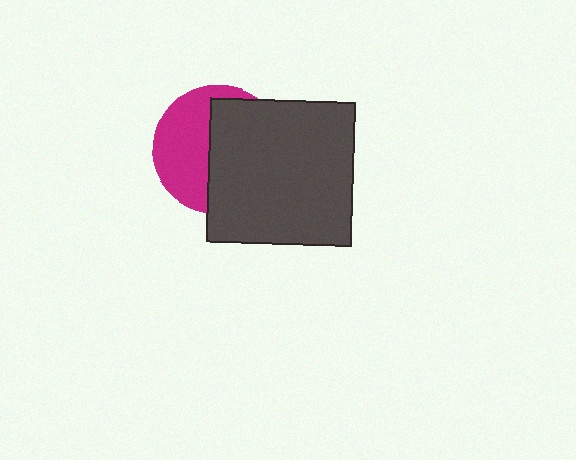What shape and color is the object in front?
The object in front is a dark gray square.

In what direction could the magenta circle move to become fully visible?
The magenta circle could move left. That would shift it out from behind the dark gray square entirely.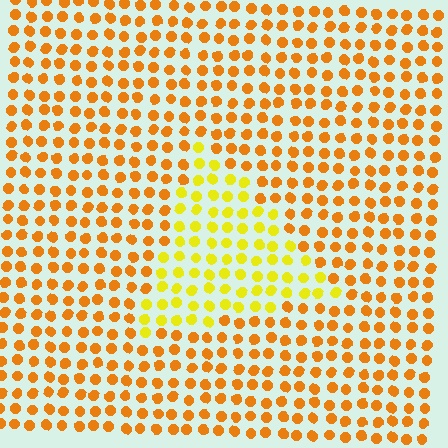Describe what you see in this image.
The image is filled with small orange elements in a uniform arrangement. A triangle-shaped region is visible where the elements are tinted to a slightly different hue, forming a subtle color boundary.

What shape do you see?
I see a triangle.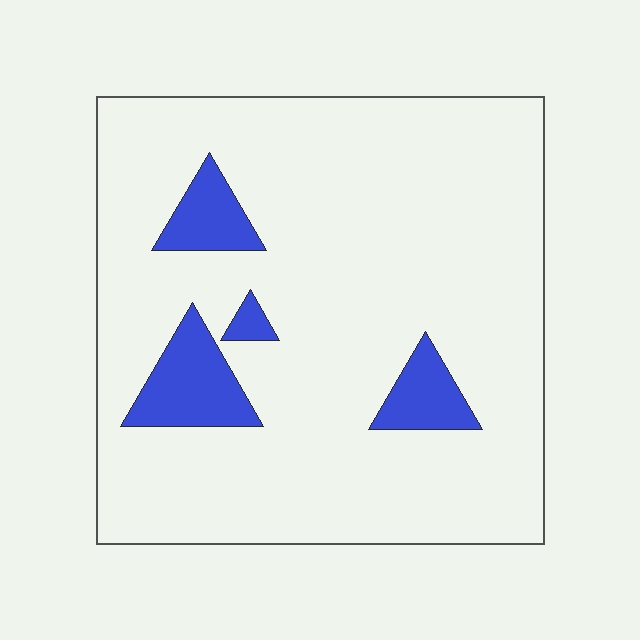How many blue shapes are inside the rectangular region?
4.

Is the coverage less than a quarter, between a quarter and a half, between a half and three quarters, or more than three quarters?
Less than a quarter.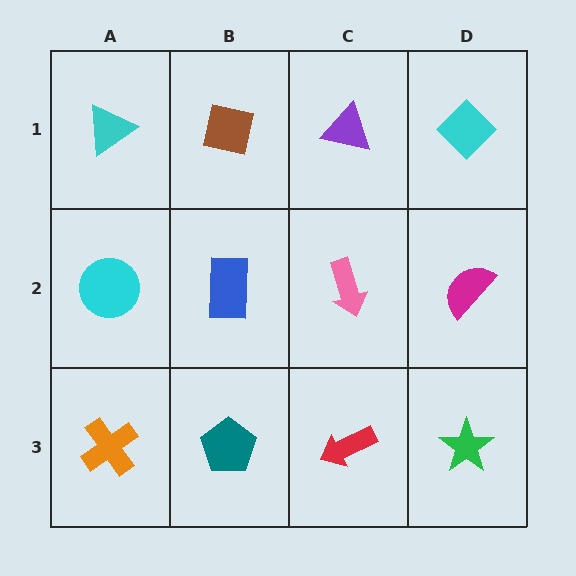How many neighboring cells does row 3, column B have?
3.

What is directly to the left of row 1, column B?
A cyan triangle.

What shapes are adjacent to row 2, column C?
A purple triangle (row 1, column C), a red arrow (row 3, column C), a blue rectangle (row 2, column B), a magenta semicircle (row 2, column D).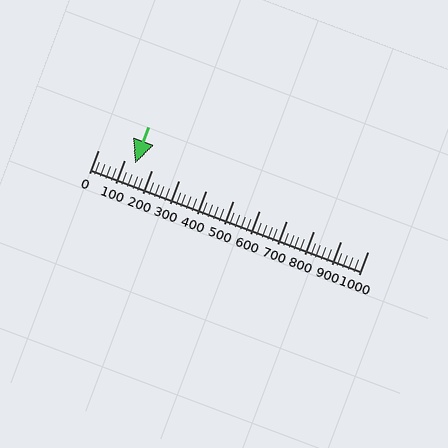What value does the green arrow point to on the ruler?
The green arrow points to approximately 138.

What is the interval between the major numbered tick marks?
The major tick marks are spaced 100 units apart.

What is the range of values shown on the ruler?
The ruler shows values from 0 to 1000.